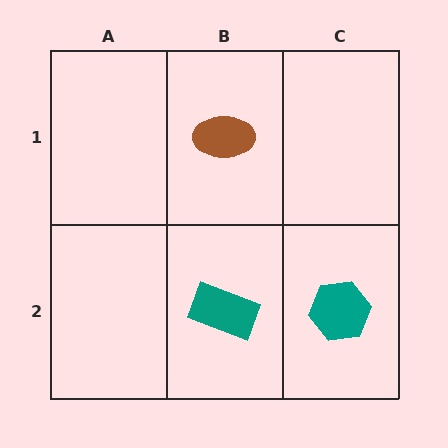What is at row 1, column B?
A brown ellipse.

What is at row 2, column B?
A teal rectangle.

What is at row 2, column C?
A teal hexagon.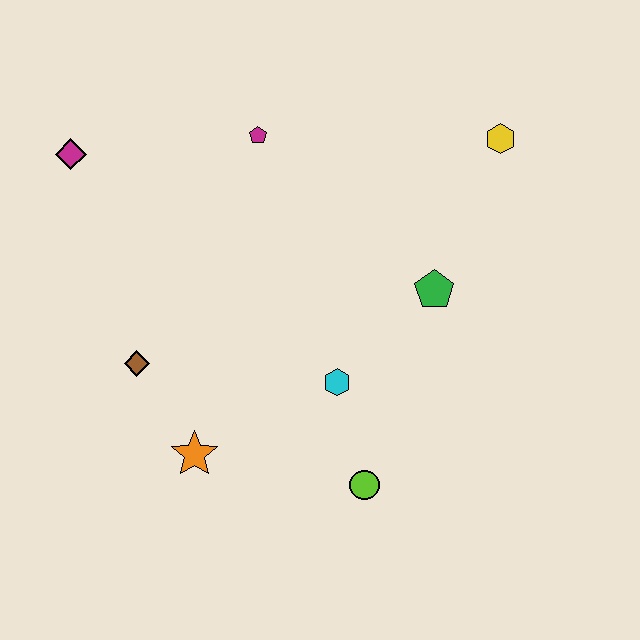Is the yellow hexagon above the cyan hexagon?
Yes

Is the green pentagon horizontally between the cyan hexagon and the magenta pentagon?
No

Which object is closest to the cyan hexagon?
The lime circle is closest to the cyan hexagon.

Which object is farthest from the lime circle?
The magenta diamond is farthest from the lime circle.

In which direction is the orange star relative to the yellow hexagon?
The orange star is below the yellow hexagon.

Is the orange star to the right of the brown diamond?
Yes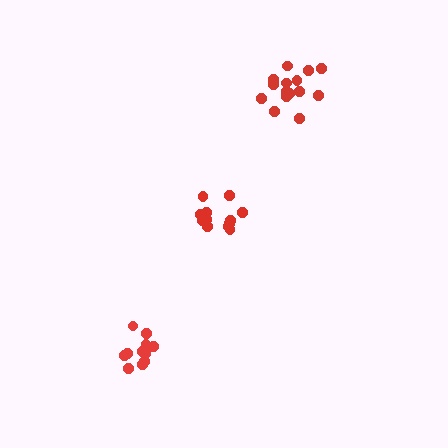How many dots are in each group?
Group 1: 12 dots, Group 2: 16 dots, Group 3: 12 dots (40 total).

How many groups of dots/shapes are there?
There are 3 groups.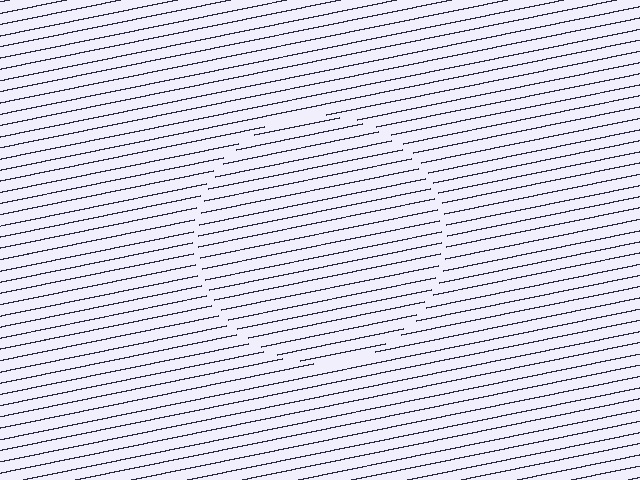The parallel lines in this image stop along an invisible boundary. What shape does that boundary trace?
An illusory circle. The interior of the shape contains the same grating, shifted by half a period — the contour is defined by the phase discontinuity where line-ends from the inner and outer gratings abut.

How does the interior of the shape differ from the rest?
The interior of the shape contains the same grating, shifted by half a period — the contour is defined by the phase discontinuity where line-ends from the inner and outer gratings abut.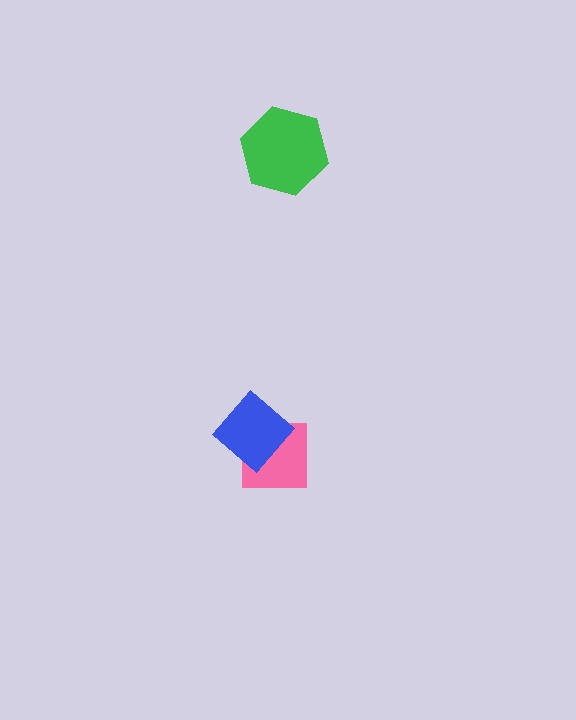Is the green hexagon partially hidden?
No, no other shape covers it.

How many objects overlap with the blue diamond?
1 object overlaps with the blue diamond.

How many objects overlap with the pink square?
1 object overlaps with the pink square.